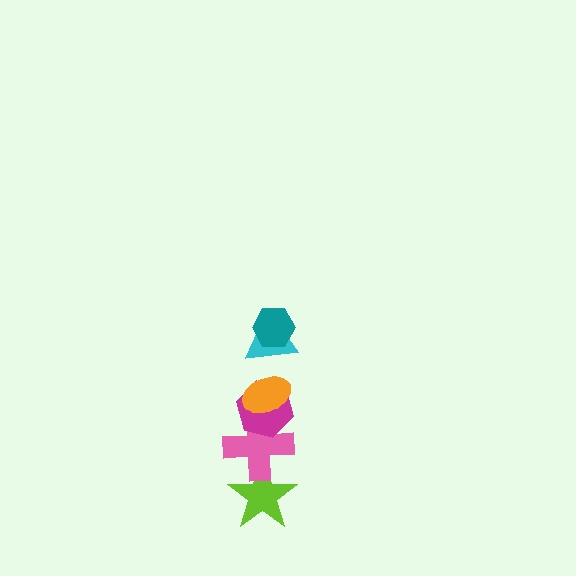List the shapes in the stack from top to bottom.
From top to bottom: the teal hexagon, the cyan triangle, the orange ellipse, the magenta hexagon, the pink cross, the lime star.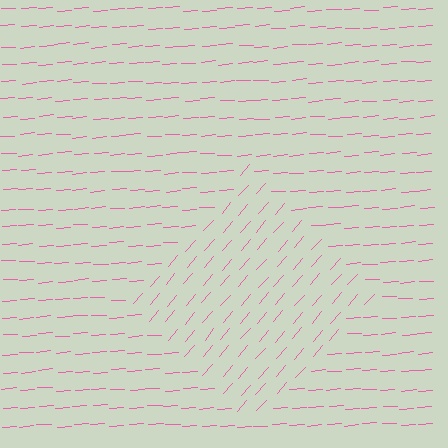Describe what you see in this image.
The image is filled with small pink line segments. A diamond region in the image has lines oriented differently from the surrounding lines, creating a visible texture boundary.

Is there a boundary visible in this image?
Yes, there is a texture boundary formed by a change in line orientation.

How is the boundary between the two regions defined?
The boundary is defined purely by a change in line orientation (approximately 45 degrees difference). All lines are the same color and thickness.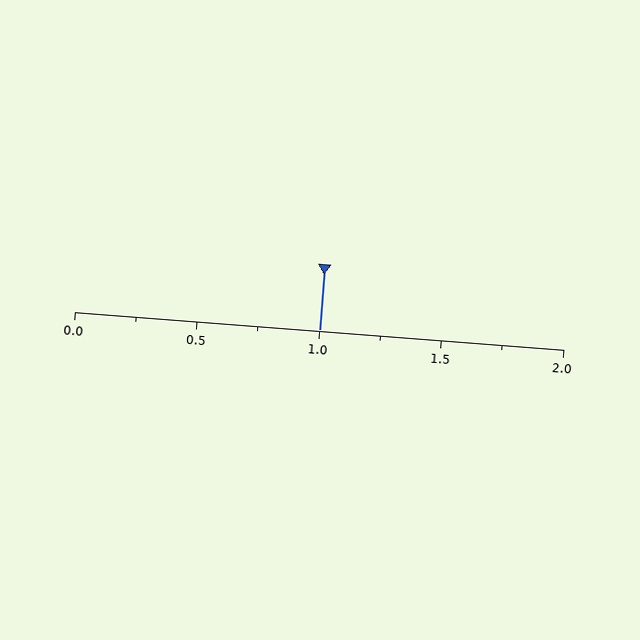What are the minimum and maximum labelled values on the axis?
The axis runs from 0.0 to 2.0.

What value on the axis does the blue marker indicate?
The marker indicates approximately 1.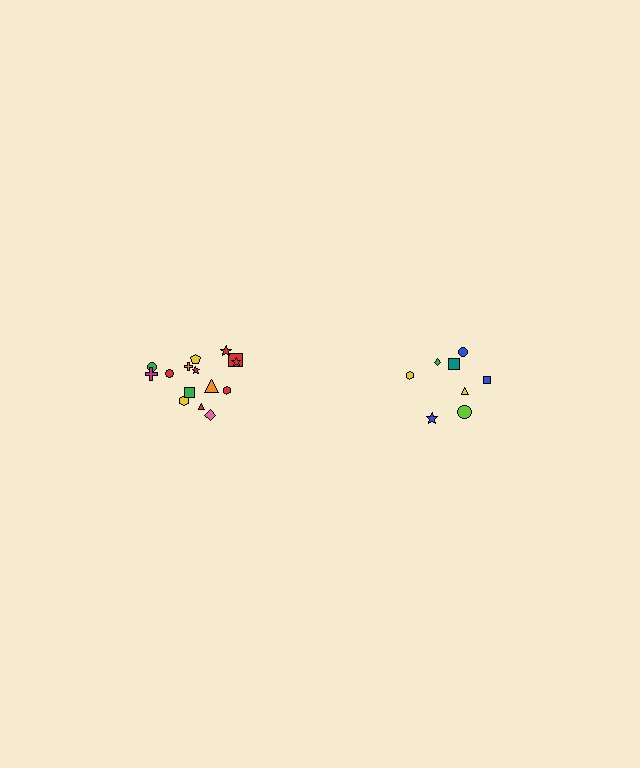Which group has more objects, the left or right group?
The left group.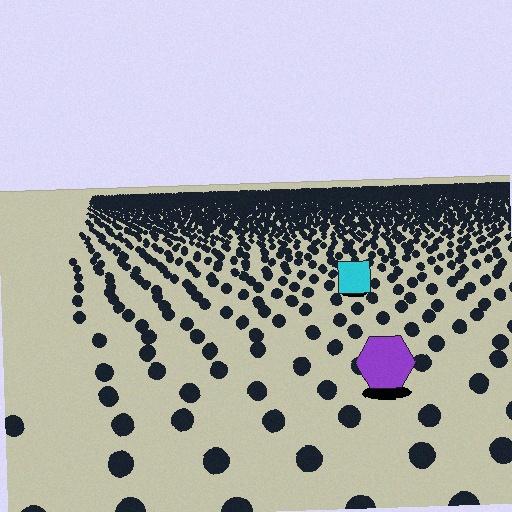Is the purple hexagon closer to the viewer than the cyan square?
Yes. The purple hexagon is closer — you can tell from the texture gradient: the ground texture is coarser near it.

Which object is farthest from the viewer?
The cyan square is farthest from the viewer. It appears smaller and the ground texture around it is denser.